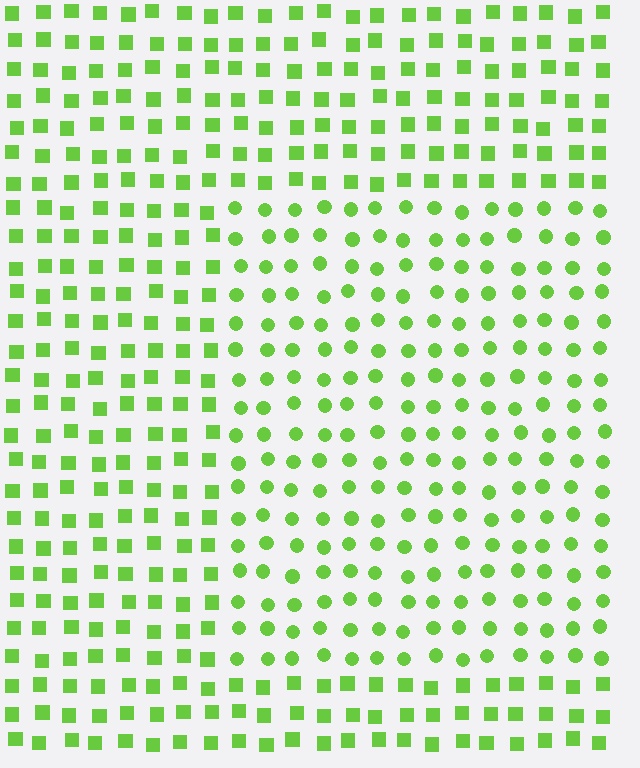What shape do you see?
I see a rectangle.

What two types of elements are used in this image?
The image uses circles inside the rectangle region and squares outside it.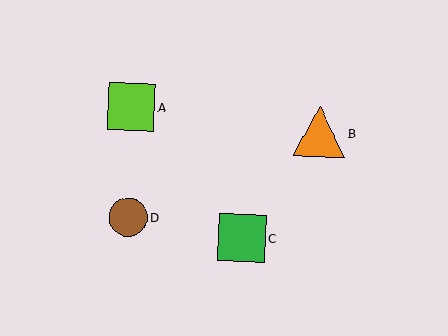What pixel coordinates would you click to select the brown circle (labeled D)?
Click at (128, 217) to select the brown circle D.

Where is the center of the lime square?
The center of the lime square is at (131, 107).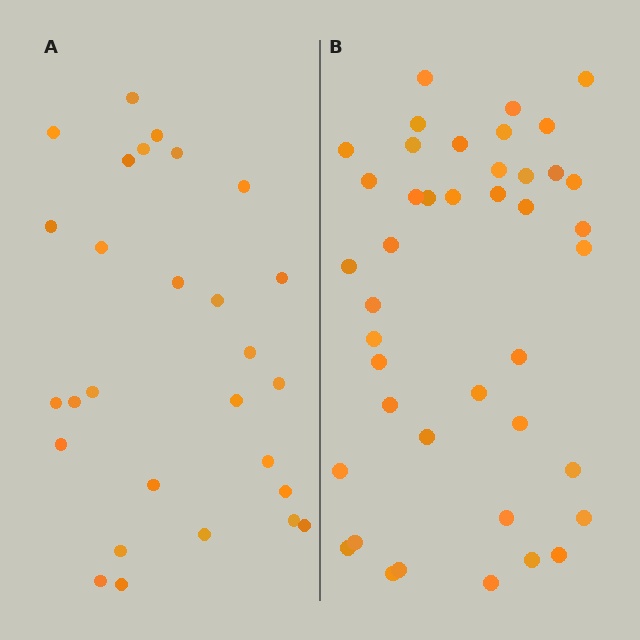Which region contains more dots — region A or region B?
Region B (the right region) has more dots.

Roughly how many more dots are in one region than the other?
Region B has approximately 15 more dots than region A.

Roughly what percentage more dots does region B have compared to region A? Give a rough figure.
About 50% more.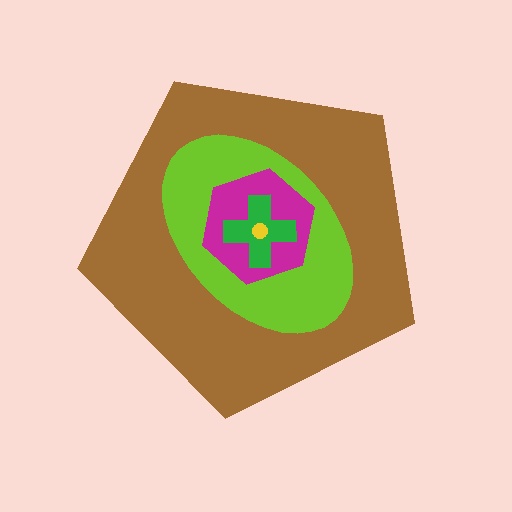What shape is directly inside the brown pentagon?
The lime ellipse.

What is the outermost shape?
The brown pentagon.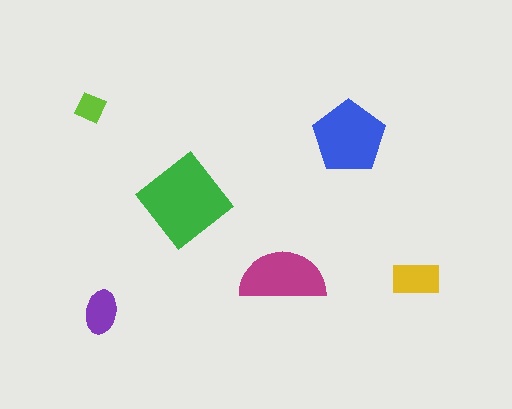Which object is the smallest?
The lime diamond.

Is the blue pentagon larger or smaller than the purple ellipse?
Larger.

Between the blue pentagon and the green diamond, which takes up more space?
The green diamond.